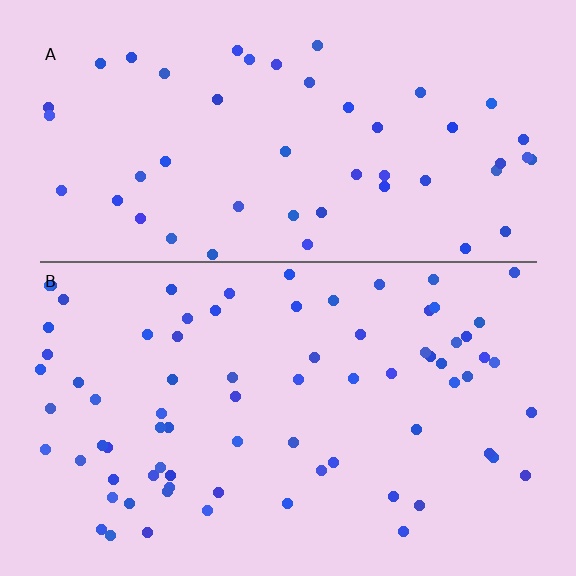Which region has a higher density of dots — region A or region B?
B (the bottom).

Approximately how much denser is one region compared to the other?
Approximately 1.5× — region B over region A.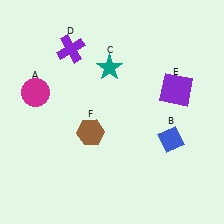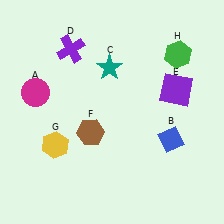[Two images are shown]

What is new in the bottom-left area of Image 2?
A yellow hexagon (G) was added in the bottom-left area of Image 2.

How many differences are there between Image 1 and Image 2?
There are 2 differences between the two images.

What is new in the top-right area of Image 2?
A green hexagon (H) was added in the top-right area of Image 2.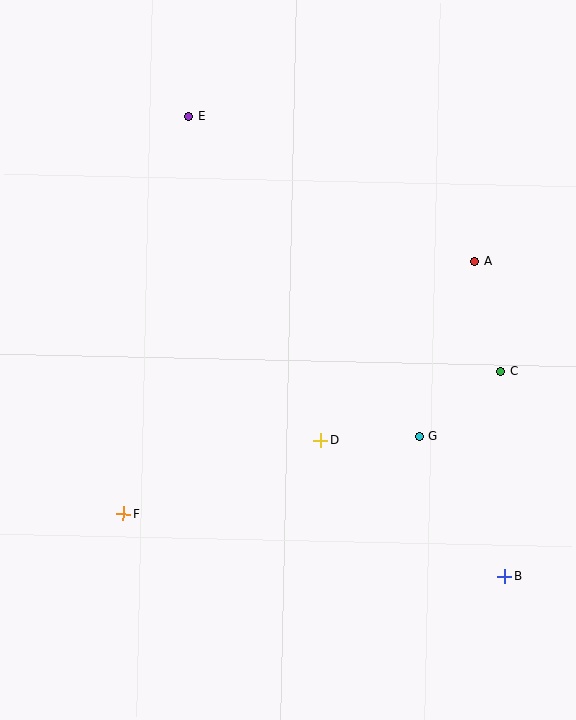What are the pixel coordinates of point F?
Point F is at (124, 514).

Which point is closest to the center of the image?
Point D at (321, 440) is closest to the center.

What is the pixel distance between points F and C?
The distance between F and C is 403 pixels.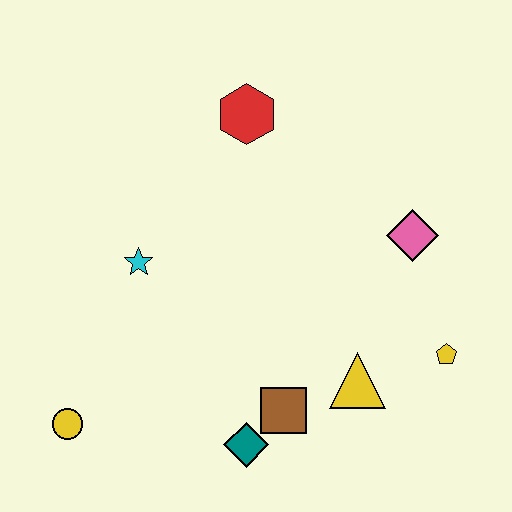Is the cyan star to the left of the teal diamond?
Yes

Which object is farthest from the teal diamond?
The red hexagon is farthest from the teal diamond.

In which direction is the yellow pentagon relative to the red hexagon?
The yellow pentagon is below the red hexagon.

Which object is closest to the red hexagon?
The cyan star is closest to the red hexagon.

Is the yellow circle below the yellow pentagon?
Yes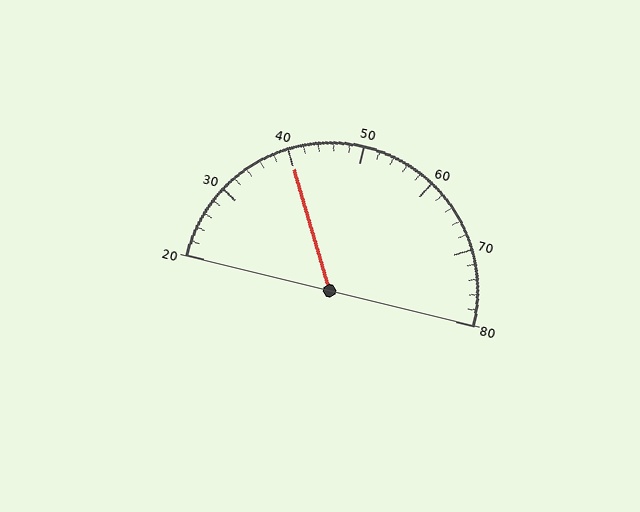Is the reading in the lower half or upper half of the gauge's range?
The reading is in the lower half of the range (20 to 80).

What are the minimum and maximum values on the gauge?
The gauge ranges from 20 to 80.